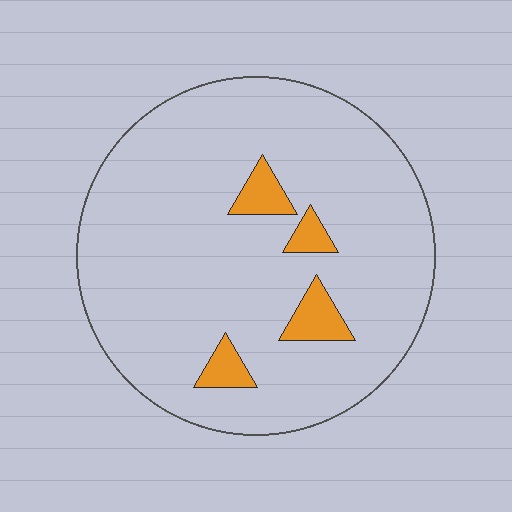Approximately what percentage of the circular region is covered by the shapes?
Approximately 10%.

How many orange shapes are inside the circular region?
4.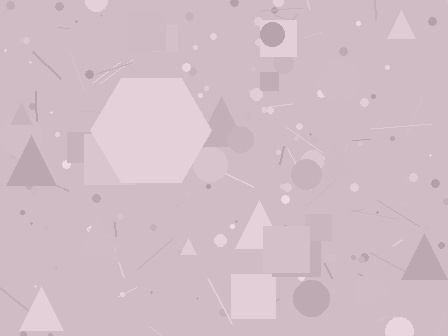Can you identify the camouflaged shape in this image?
The camouflaged shape is a hexagon.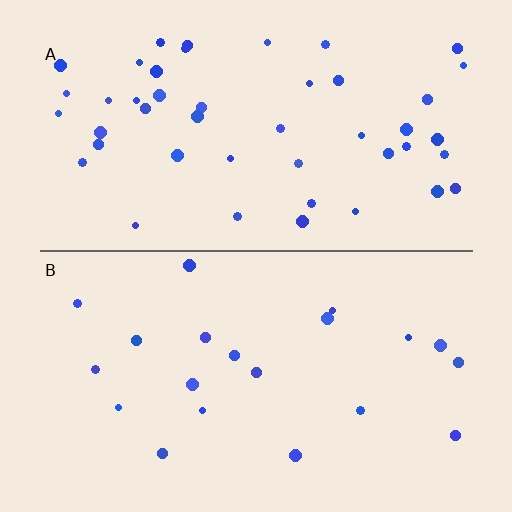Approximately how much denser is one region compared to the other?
Approximately 2.3× — region A over region B.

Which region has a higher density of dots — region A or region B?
A (the top).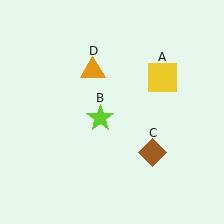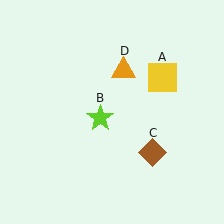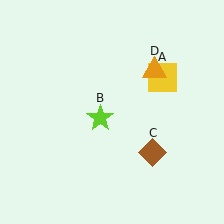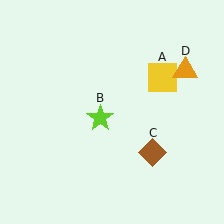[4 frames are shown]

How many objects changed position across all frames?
1 object changed position: orange triangle (object D).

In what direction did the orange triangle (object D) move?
The orange triangle (object D) moved right.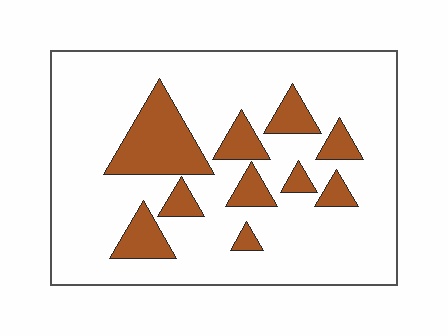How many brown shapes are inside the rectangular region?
10.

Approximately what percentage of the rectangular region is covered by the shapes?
Approximately 20%.